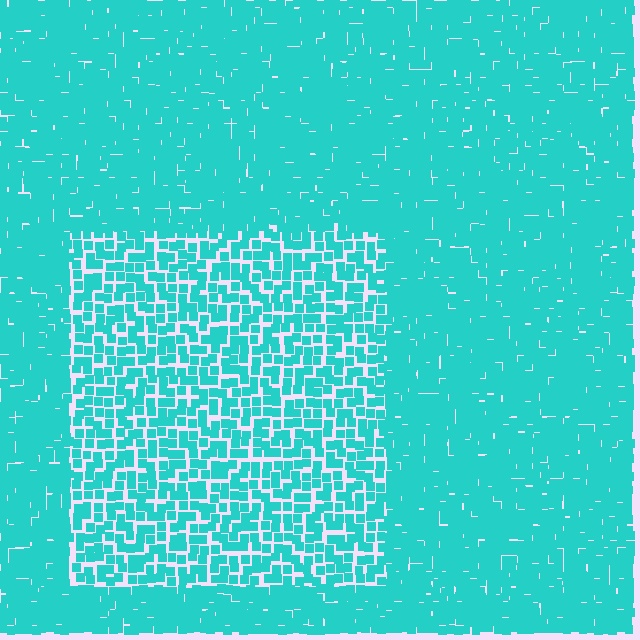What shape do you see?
I see a rectangle.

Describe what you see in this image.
The image contains small cyan elements arranged at two different densities. A rectangle-shaped region is visible where the elements are less densely packed than the surrounding area.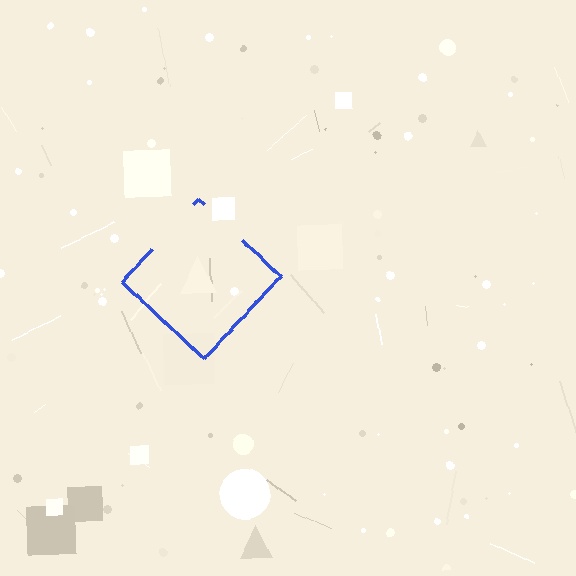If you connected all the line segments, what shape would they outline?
They would outline a diamond.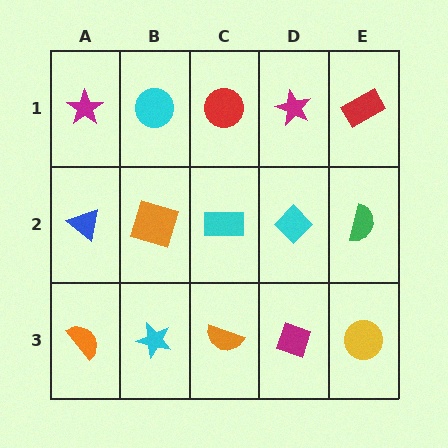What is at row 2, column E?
A green semicircle.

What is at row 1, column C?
A red circle.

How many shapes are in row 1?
5 shapes.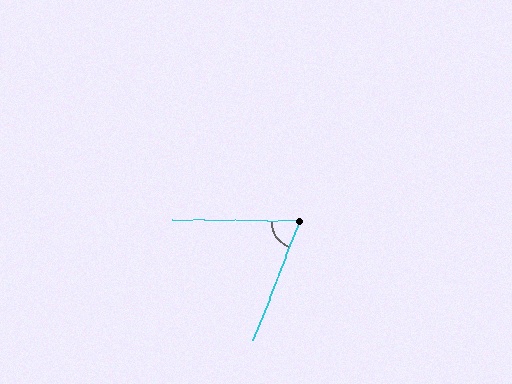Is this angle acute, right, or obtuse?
It is acute.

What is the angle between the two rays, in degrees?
Approximately 69 degrees.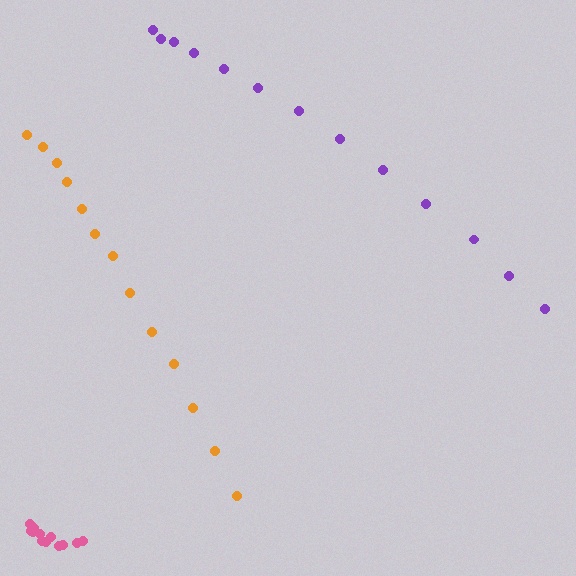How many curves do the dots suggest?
There are 3 distinct paths.